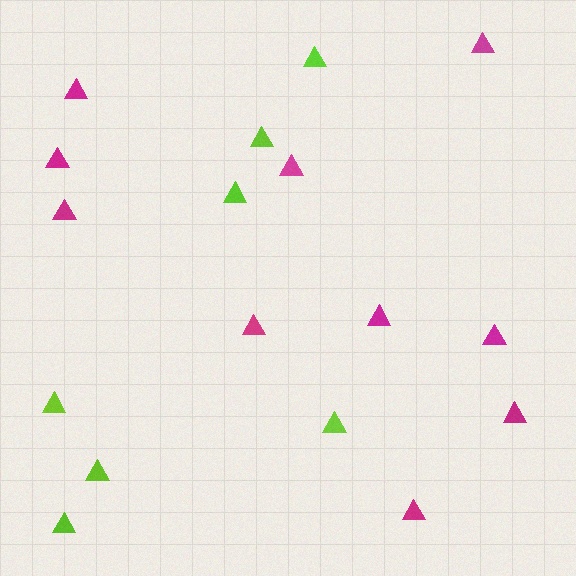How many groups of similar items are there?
There are 2 groups: one group of lime triangles (7) and one group of magenta triangles (10).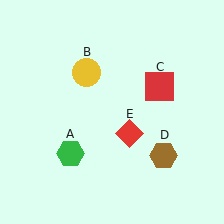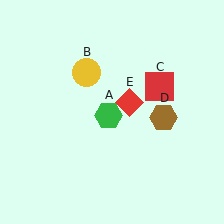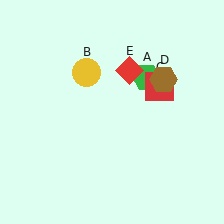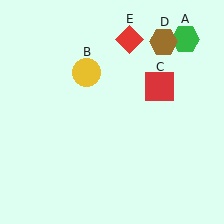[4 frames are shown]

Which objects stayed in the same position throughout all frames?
Yellow circle (object B) and red square (object C) remained stationary.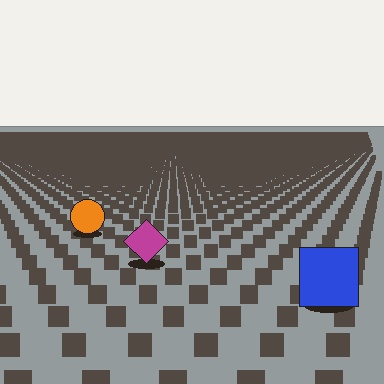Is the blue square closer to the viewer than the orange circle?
Yes. The blue square is closer — you can tell from the texture gradient: the ground texture is coarser near it.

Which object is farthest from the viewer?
The orange circle is farthest from the viewer. It appears smaller and the ground texture around it is denser.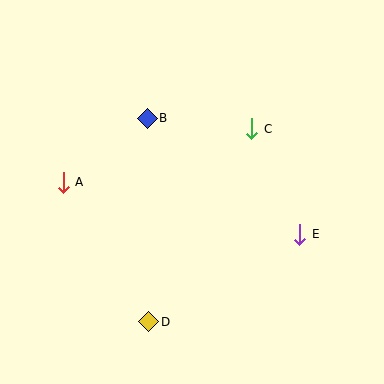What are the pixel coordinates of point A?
Point A is at (63, 182).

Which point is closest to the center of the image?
Point B at (147, 118) is closest to the center.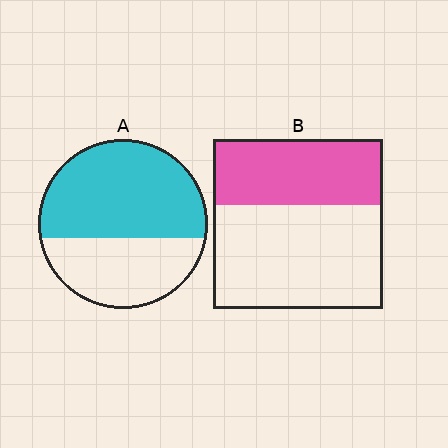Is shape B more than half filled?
No.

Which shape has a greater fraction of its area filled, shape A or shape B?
Shape A.